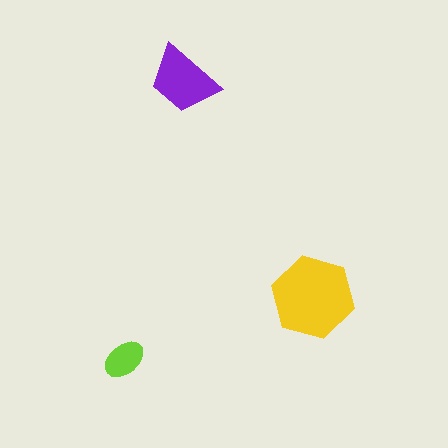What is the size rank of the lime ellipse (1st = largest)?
3rd.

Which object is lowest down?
The lime ellipse is bottommost.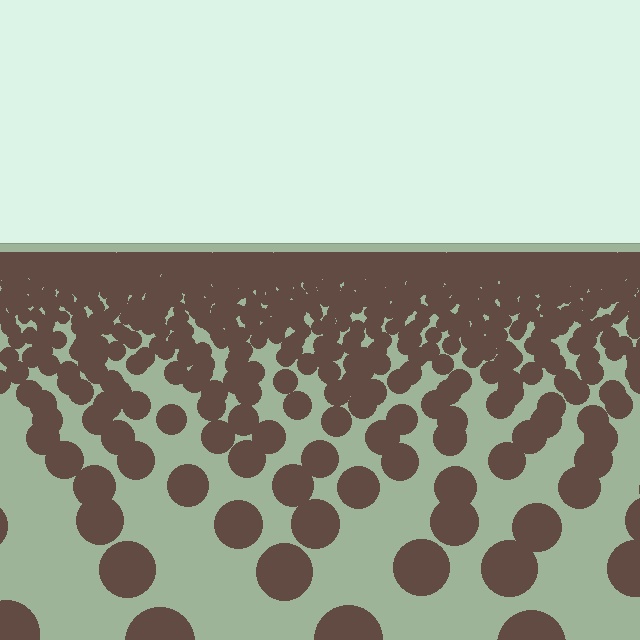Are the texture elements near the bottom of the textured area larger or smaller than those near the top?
Larger. Near the bottom, elements are closer to the viewer and appear at a bigger on-screen size.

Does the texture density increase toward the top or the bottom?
Density increases toward the top.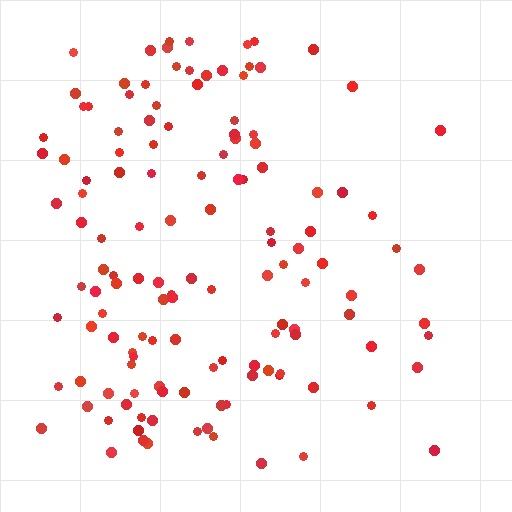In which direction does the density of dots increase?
From right to left, with the left side densest.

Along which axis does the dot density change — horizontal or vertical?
Horizontal.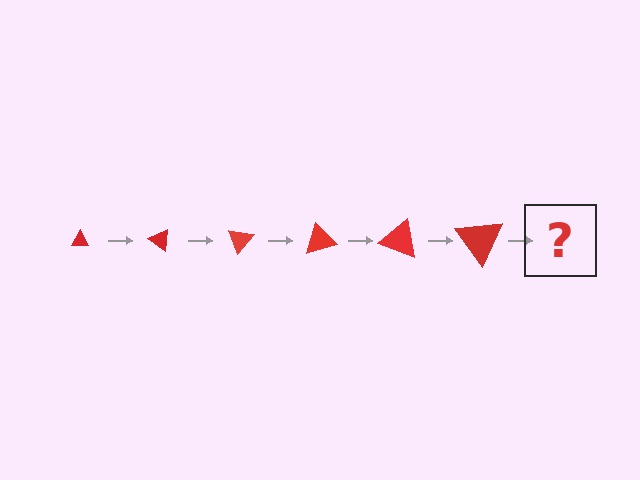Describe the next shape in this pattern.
It should be a triangle, larger than the previous one and rotated 210 degrees from the start.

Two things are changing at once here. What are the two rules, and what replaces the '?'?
The two rules are that the triangle grows larger each step and it rotates 35 degrees each step. The '?' should be a triangle, larger than the previous one and rotated 210 degrees from the start.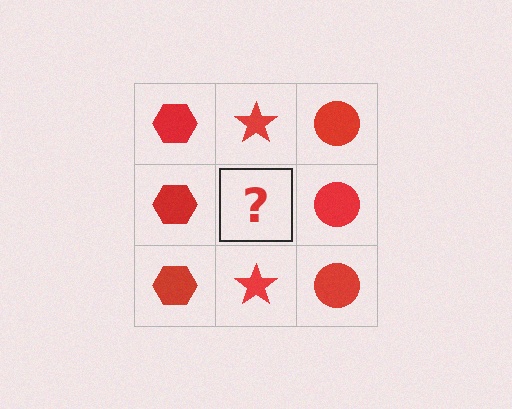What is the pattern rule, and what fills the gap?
The rule is that each column has a consistent shape. The gap should be filled with a red star.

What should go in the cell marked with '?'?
The missing cell should contain a red star.